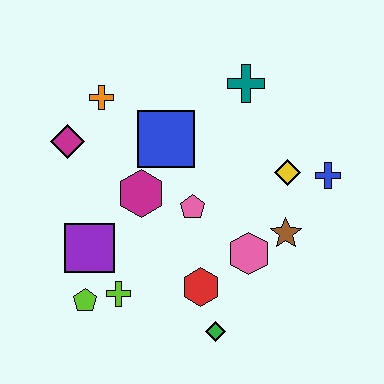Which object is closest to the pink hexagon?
The brown star is closest to the pink hexagon.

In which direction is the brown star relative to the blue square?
The brown star is to the right of the blue square.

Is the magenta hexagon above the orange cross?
No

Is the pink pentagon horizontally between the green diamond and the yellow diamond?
No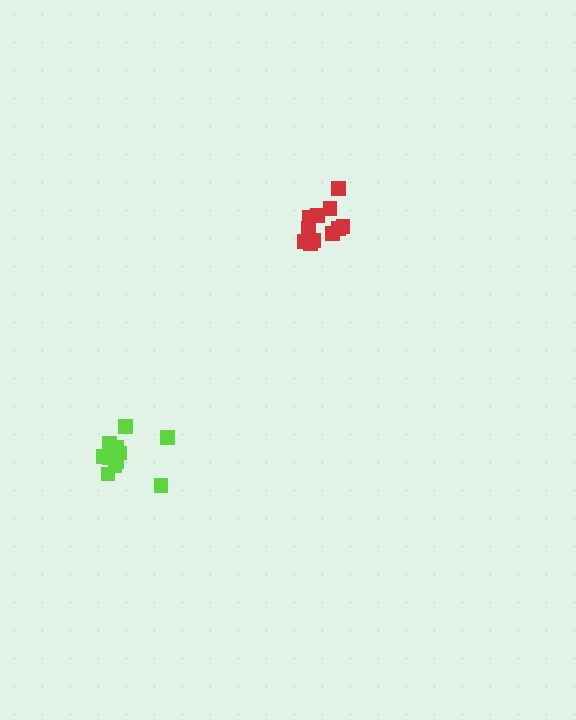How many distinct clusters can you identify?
There are 2 distinct clusters.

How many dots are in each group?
Group 1: 11 dots, Group 2: 12 dots (23 total).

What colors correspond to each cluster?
The clusters are colored: red, lime.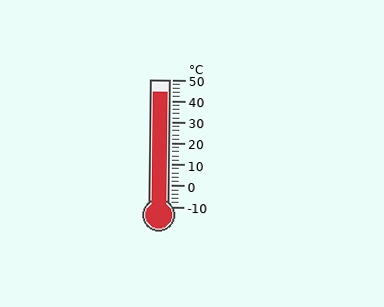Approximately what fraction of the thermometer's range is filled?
The thermometer is filled to approximately 90% of its range.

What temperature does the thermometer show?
The thermometer shows approximately 44°C.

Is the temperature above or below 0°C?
The temperature is above 0°C.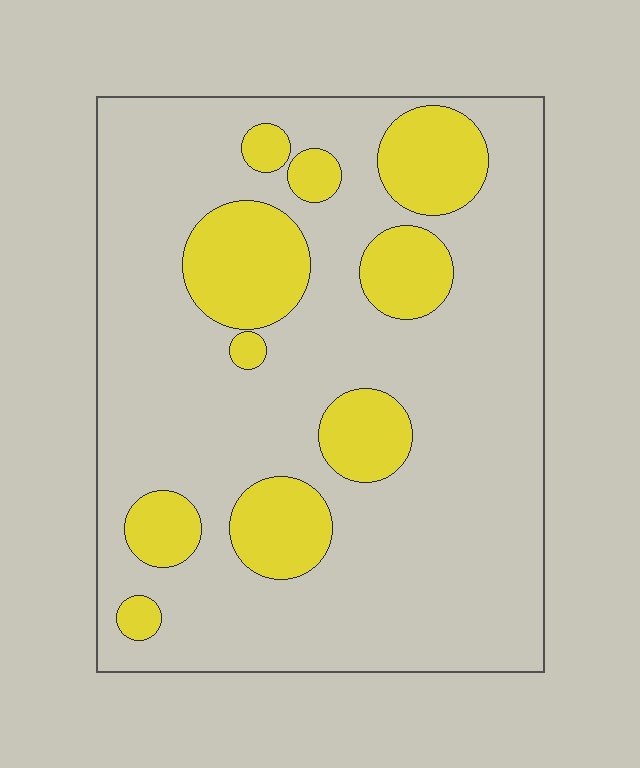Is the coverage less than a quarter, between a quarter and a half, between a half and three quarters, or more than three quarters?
Less than a quarter.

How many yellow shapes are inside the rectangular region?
10.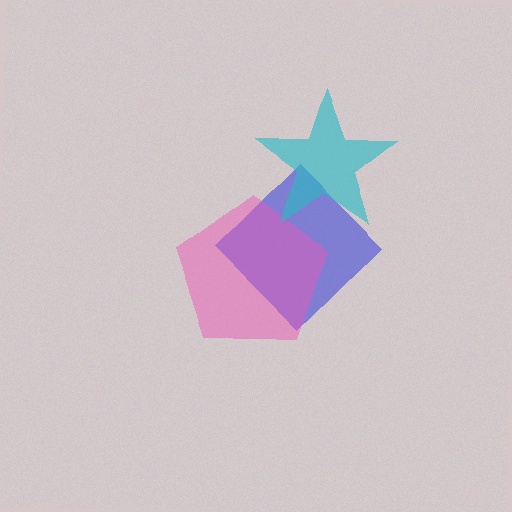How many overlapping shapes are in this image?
There are 3 overlapping shapes in the image.